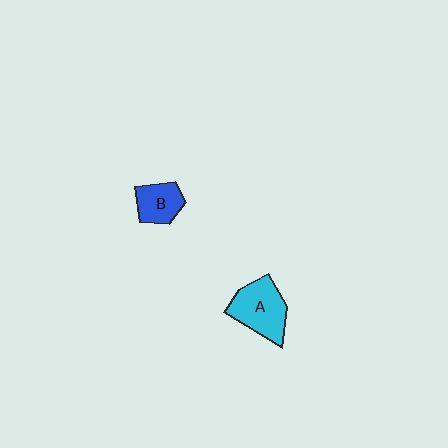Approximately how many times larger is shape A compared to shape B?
Approximately 1.6 times.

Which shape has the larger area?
Shape A (cyan).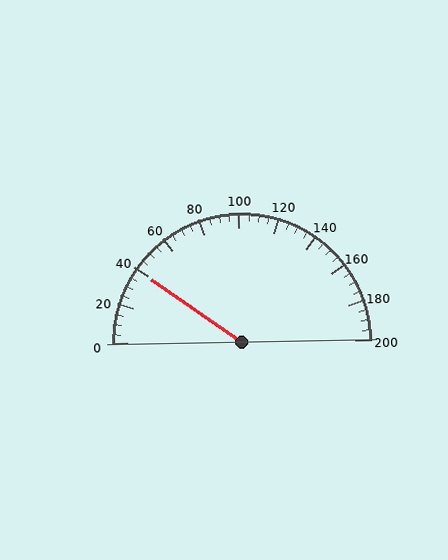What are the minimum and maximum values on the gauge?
The gauge ranges from 0 to 200.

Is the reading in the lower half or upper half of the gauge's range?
The reading is in the lower half of the range (0 to 200).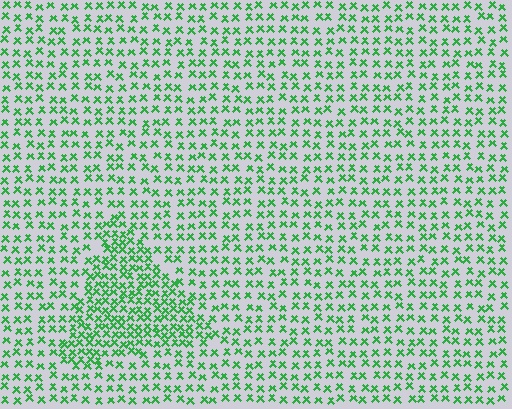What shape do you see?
I see a triangle.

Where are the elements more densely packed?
The elements are more densely packed inside the triangle boundary.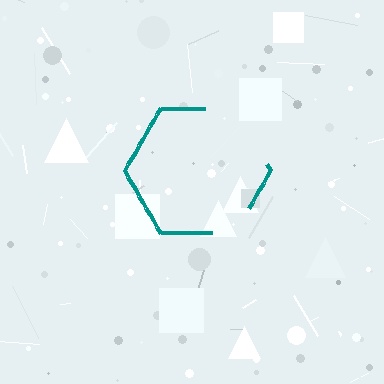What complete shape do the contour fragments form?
The contour fragments form a hexagon.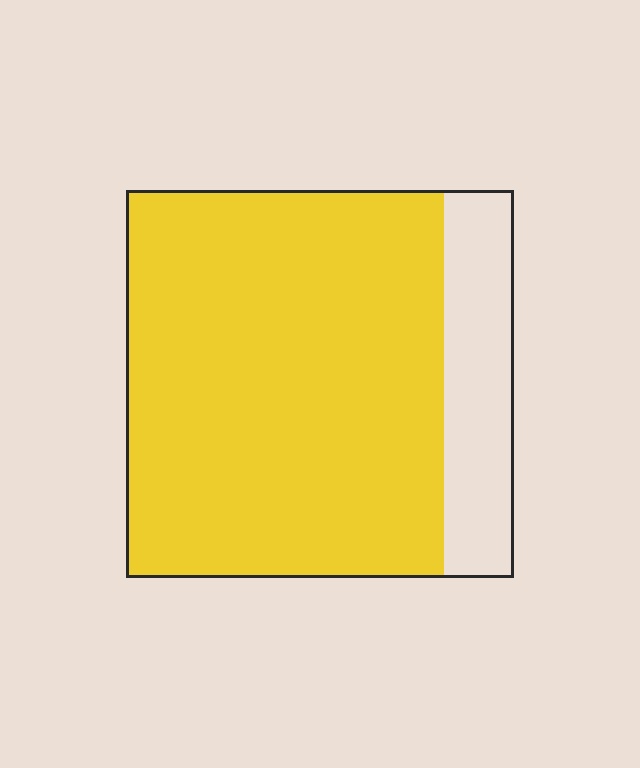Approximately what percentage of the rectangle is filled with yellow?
Approximately 80%.